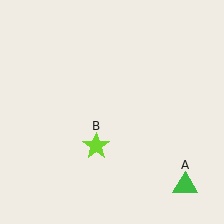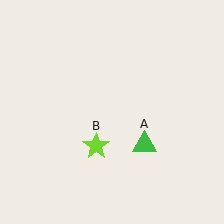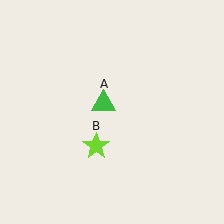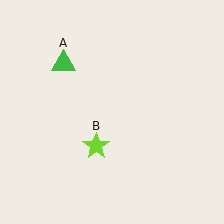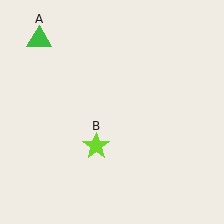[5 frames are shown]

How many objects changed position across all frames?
1 object changed position: green triangle (object A).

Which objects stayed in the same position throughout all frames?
Lime star (object B) remained stationary.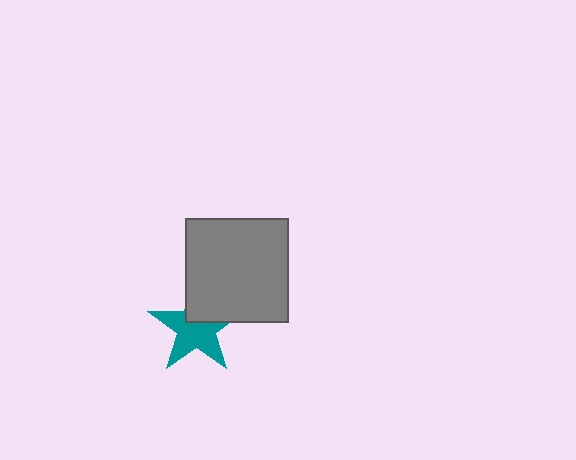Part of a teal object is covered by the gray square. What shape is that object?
It is a star.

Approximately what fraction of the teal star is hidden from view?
Roughly 35% of the teal star is hidden behind the gray square.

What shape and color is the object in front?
The object in front is a gray square.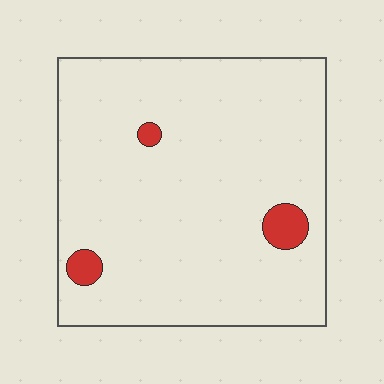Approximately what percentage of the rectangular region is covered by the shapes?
Approximately 5%.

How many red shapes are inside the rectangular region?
3.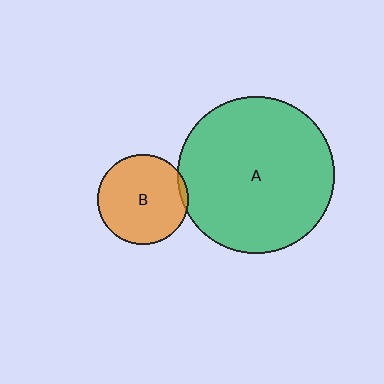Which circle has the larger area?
Circle A (green).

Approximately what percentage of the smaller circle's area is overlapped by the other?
Approximately 5%.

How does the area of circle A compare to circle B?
Approximately 3.0 times.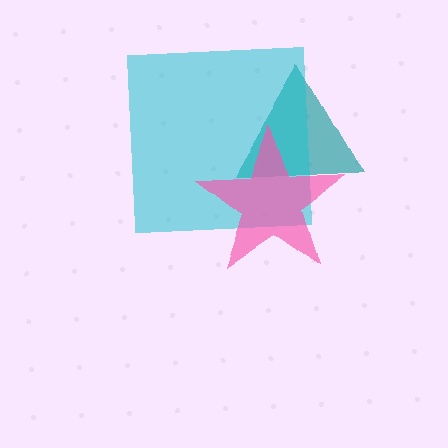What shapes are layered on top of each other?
The layered shapes are: a teal triangle, a cyan square, a pink star.